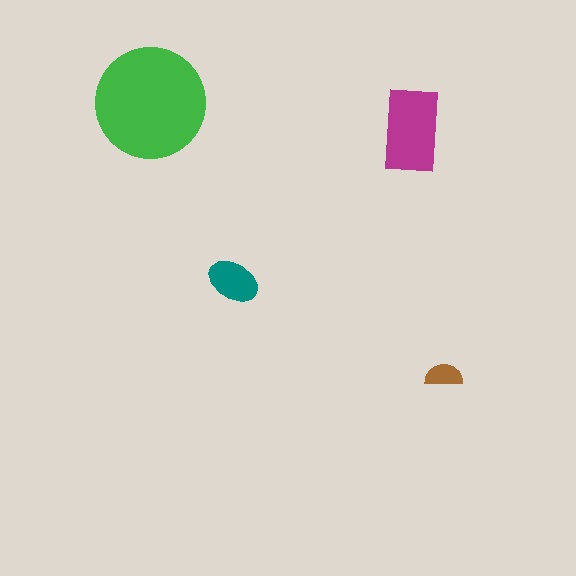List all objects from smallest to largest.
The brown semicircle, the teal ellipse, the magenta rectangle, the green circle.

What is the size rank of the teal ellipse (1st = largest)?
3rd.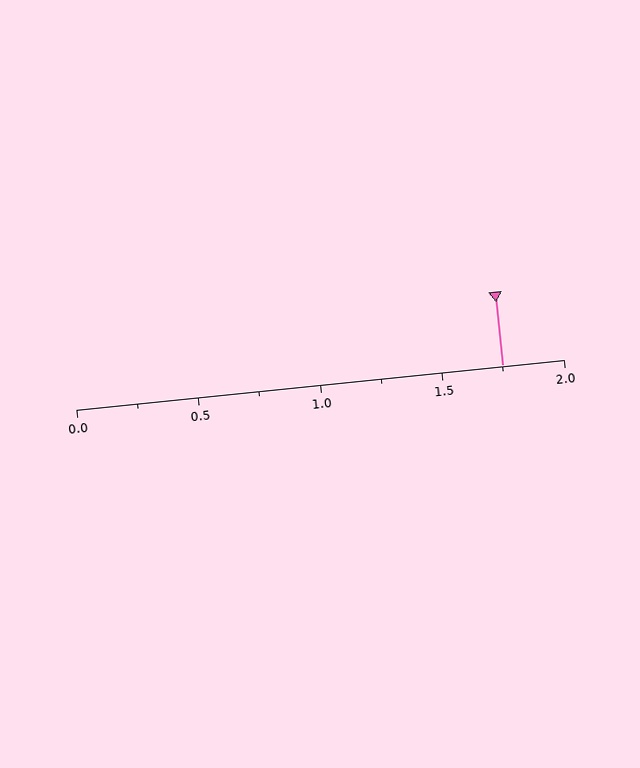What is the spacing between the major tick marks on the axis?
The major ticks are spaced 0.5 apart.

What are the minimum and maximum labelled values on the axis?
The axis runs from 0.0 to 2.0.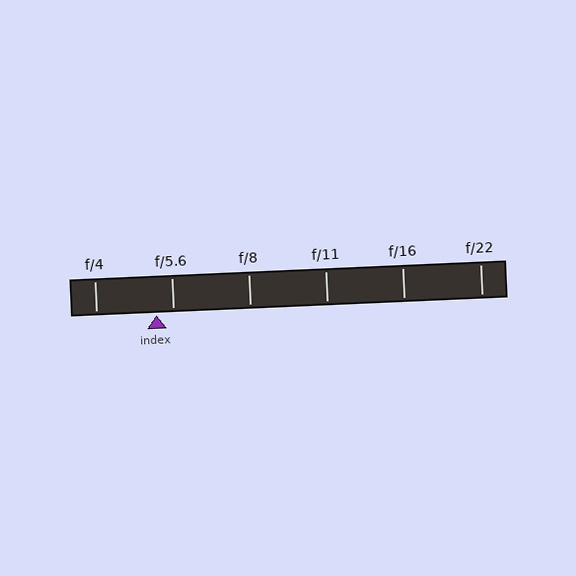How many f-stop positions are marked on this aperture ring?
There are 6 f-stop positions marked.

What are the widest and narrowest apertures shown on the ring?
The widest aperture shown is f/4 and the narrowest is f/22.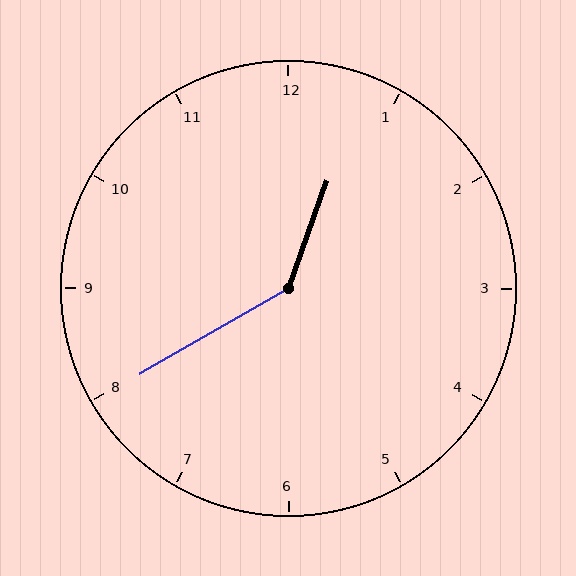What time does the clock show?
12:40.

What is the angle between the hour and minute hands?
Approximately 140 degrees.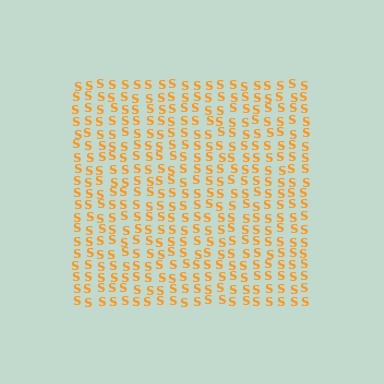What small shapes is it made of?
It is made of small letter S's.